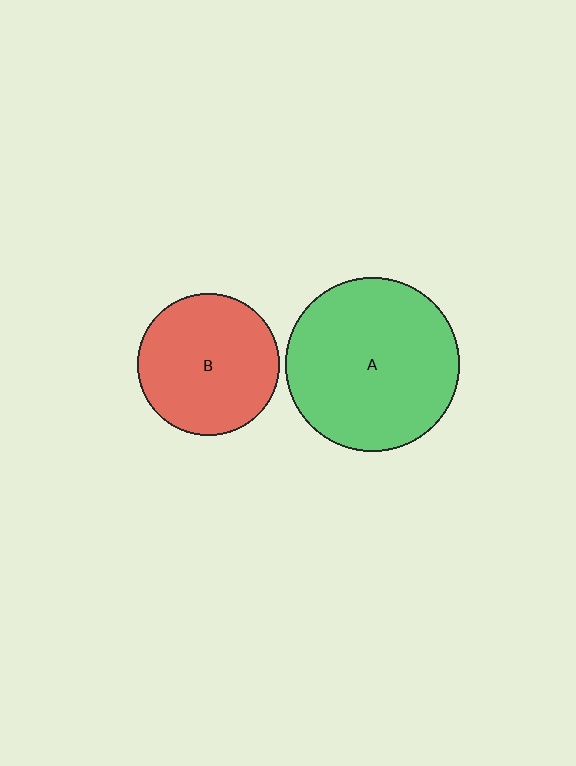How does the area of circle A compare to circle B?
Approximately 1.5 times.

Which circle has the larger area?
Circle A (green).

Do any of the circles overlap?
No, none of the circles overlap.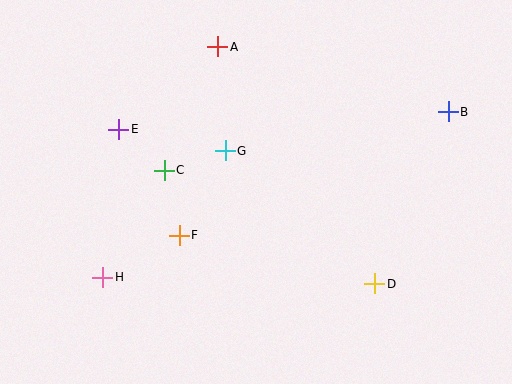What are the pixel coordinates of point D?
Point D is at (375, 284).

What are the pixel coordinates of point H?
Point H is at (103, 277).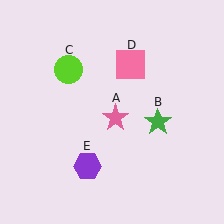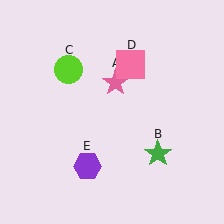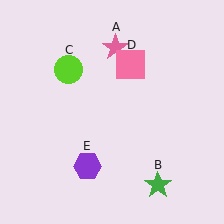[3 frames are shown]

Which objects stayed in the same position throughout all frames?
Lime circle (object C) and pink square (object D) and purple hexagon (object E) remained stationary.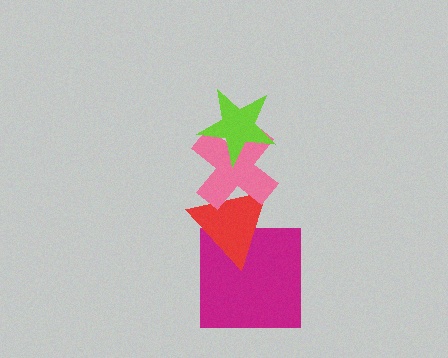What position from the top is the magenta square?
The magenta square is 4th from the top.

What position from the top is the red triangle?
The red triangle is 3rd from the top.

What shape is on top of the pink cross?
The lime star is on top of the pink cross.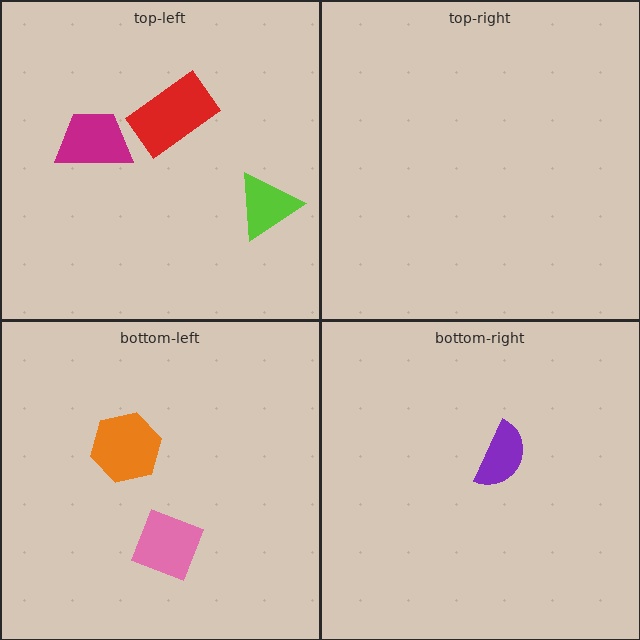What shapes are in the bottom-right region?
The purple semicircle.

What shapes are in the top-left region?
The lime triangle, the magenta trapezoid, the red rectangle.